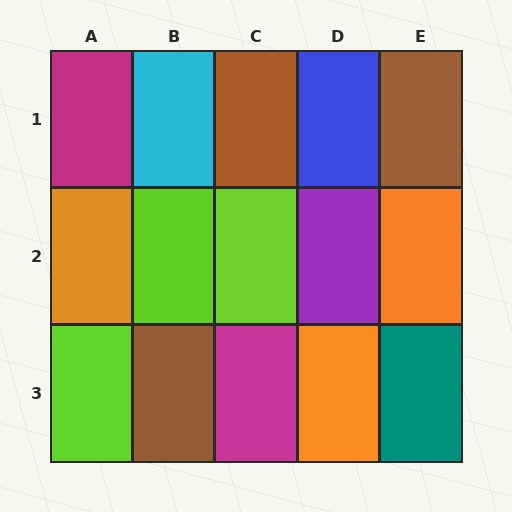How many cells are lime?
3 cells are lime.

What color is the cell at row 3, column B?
Brown.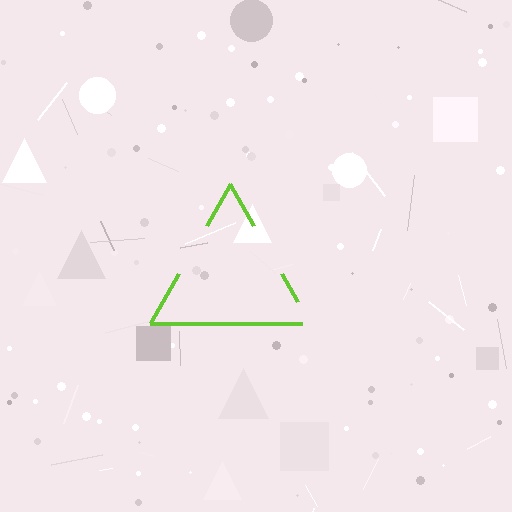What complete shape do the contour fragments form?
The contour fragments form a triangle.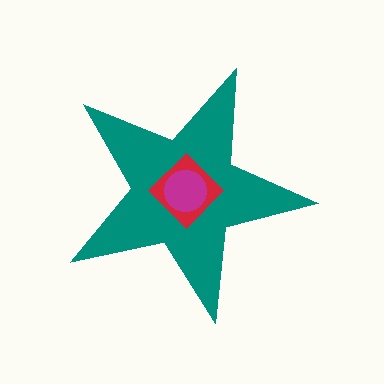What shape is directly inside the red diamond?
The magenta circle.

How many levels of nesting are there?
3.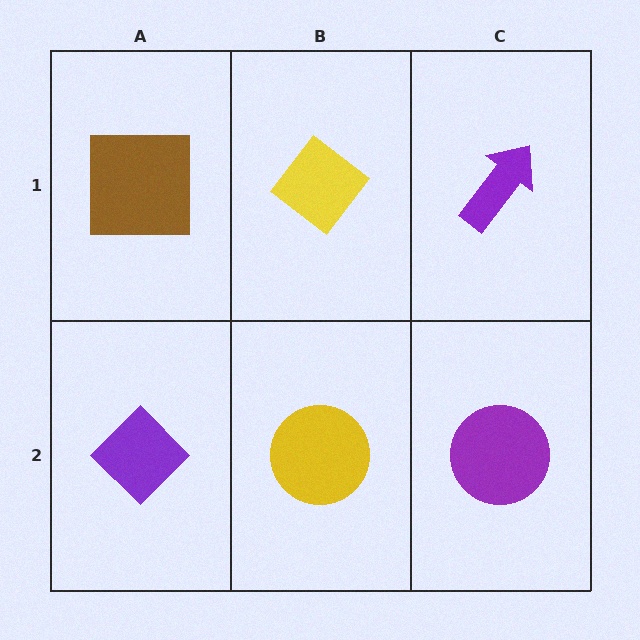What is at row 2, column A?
A purple diamond.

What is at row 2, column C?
A purple circle.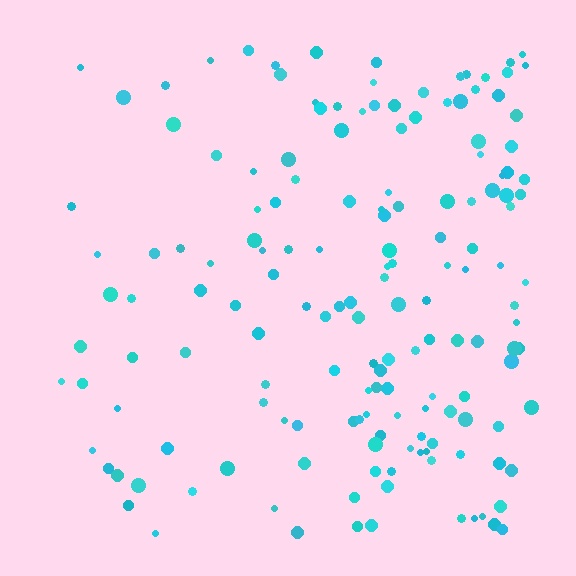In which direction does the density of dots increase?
From left to right, with the right side densest.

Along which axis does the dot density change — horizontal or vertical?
Horizontal.